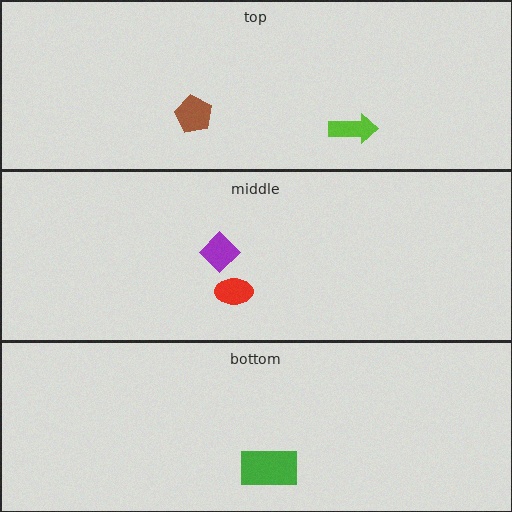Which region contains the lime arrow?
The top region.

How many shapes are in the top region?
2.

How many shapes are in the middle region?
2.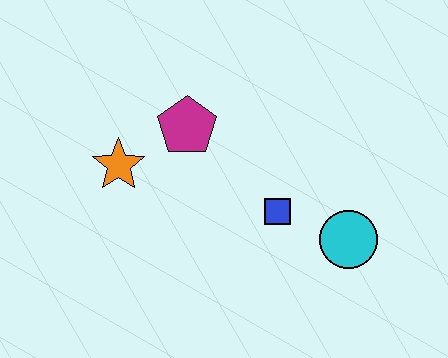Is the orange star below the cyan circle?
No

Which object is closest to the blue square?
The cyan circle is closest to the blue square.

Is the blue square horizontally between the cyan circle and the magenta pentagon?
Yes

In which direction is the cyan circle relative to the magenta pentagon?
The cyan circle is to the right of the magenta pentagon.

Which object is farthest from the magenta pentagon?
The cyan circle is farthest from the magenta pentagon.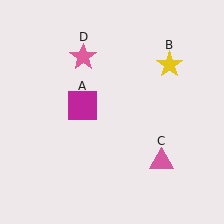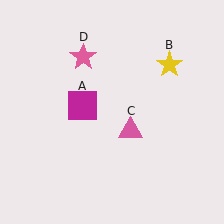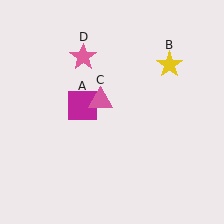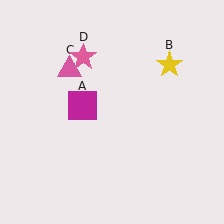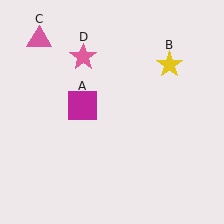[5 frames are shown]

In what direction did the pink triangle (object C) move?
The pink triangle (object C) moved up and to the left.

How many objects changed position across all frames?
1 object changed position: pink triangle (object C).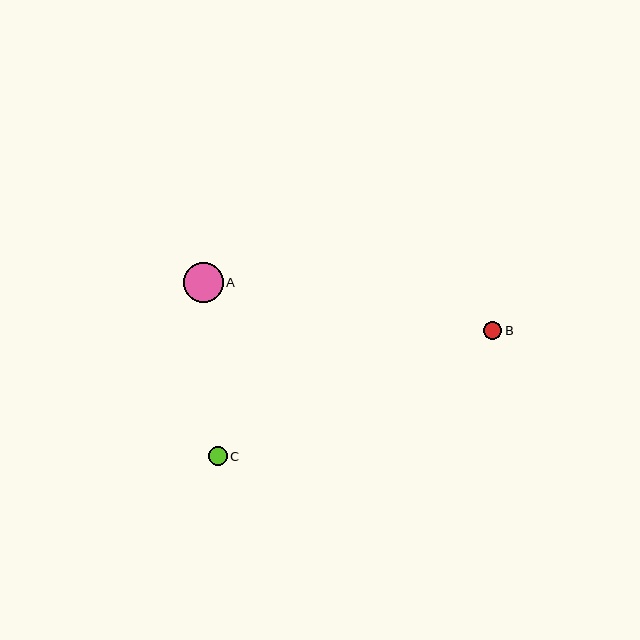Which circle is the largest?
Circle A is the largest with a size of approximately 40 pixels.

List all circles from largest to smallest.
From largest to smallest: A, C, B.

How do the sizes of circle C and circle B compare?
Circle C and circle B are approximately the same size.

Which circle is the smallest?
Circle B is the smallest with a size of approximately 18 pixels.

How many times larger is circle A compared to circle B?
Circle A is approximately 2.2 times the size of circle B.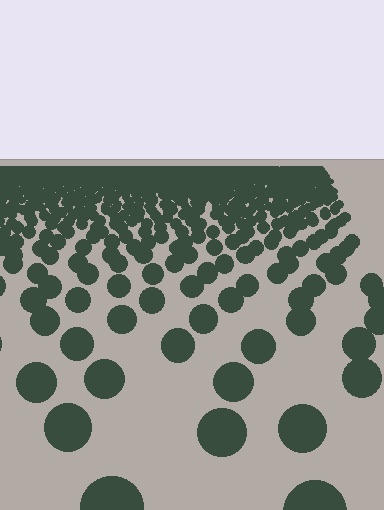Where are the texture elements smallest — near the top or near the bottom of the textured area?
Near the top.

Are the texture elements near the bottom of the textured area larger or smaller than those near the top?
Larger. Near the bottom, elements are closer to the viewer and appear at a bigger on-screen size.